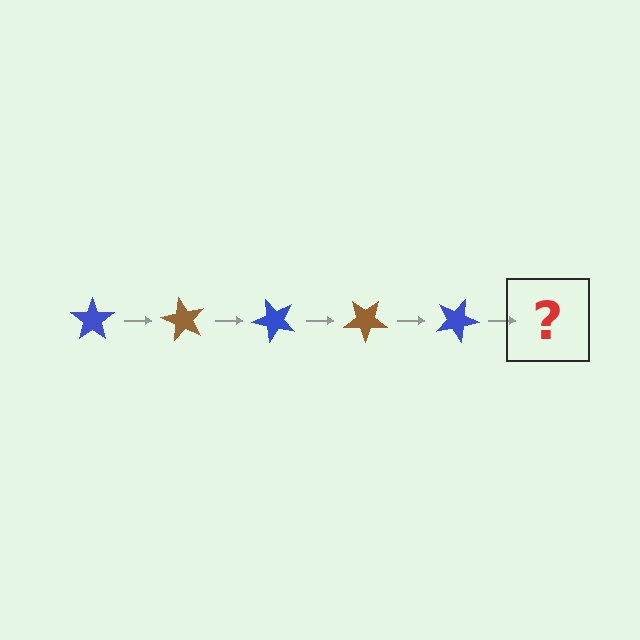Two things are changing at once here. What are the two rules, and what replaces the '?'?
The two rules are that it rotates 60 degrees each step and the color cycles through blue and brown. The '?' should be a brown star, rotated 300 degrees from the start.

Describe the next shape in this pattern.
It should be a brown star, rotated 300 degrees from the start.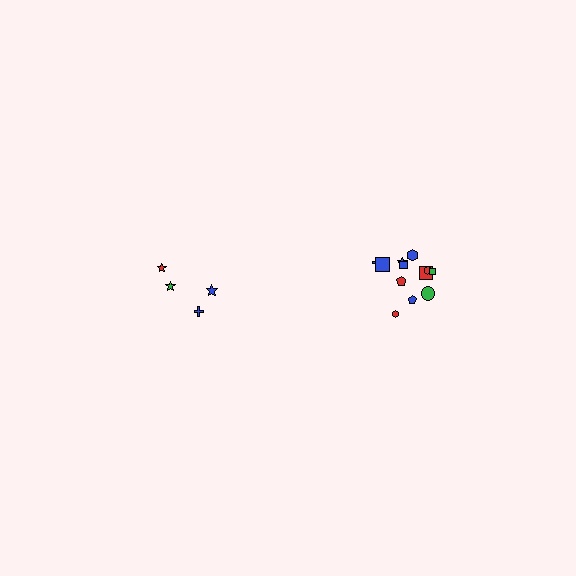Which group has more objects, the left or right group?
The right group.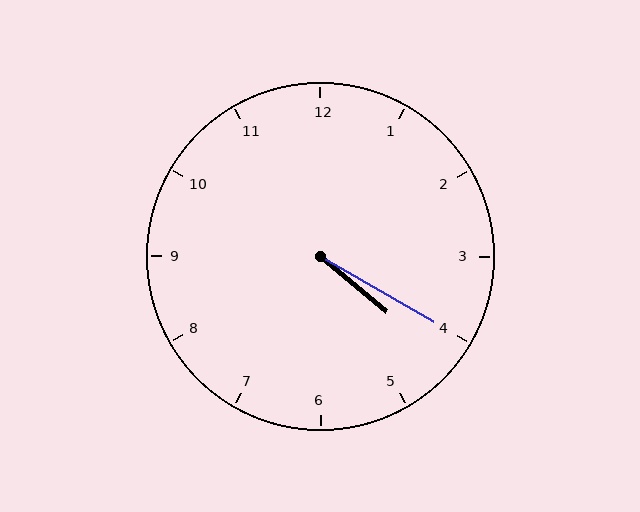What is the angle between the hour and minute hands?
Approximately 10 degrees.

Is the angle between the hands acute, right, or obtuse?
It is acute.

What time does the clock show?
4:20.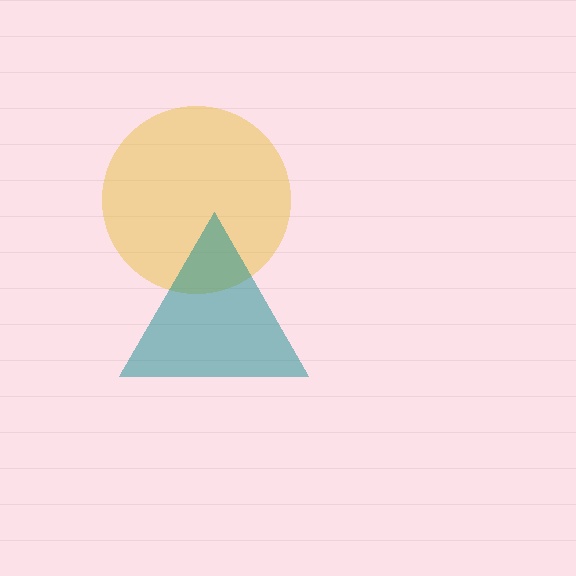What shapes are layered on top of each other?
The layered shapes are: a yellow circle, a teal triangle.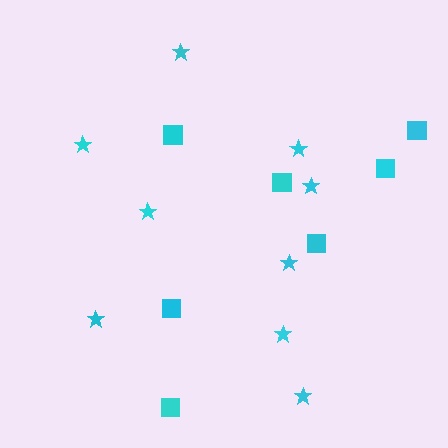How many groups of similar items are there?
There are 2 groups: one group of stars (9) and one group of squares (7).